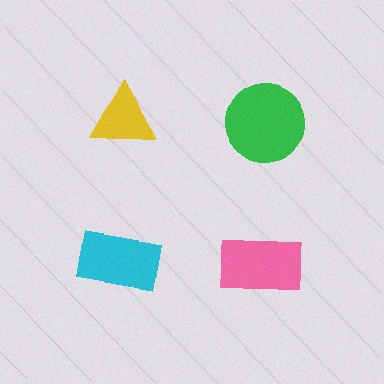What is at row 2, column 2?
A pink rectangle.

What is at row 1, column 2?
A green circle.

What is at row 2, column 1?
A cyan rectangle.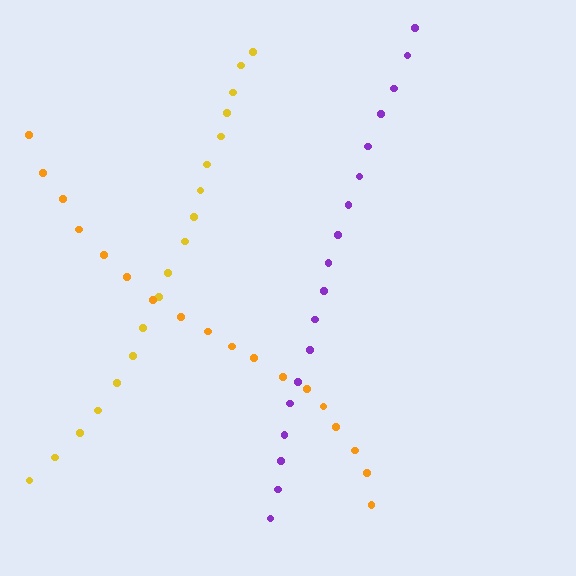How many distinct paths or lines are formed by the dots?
There are 3 distinct paths.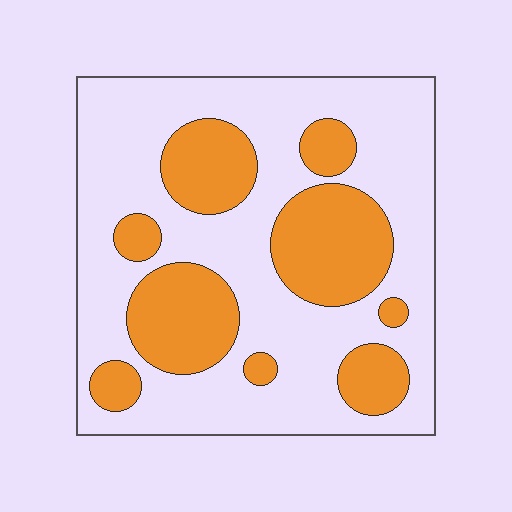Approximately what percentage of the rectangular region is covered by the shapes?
Approximately 35%.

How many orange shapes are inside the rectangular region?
9.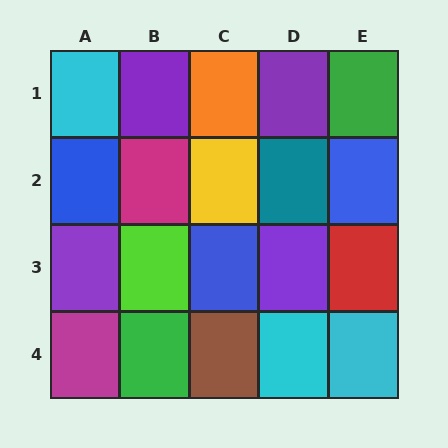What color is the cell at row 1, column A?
Cyan.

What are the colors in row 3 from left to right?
Purple, lime, blue, purple, red.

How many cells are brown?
1 cell is brown.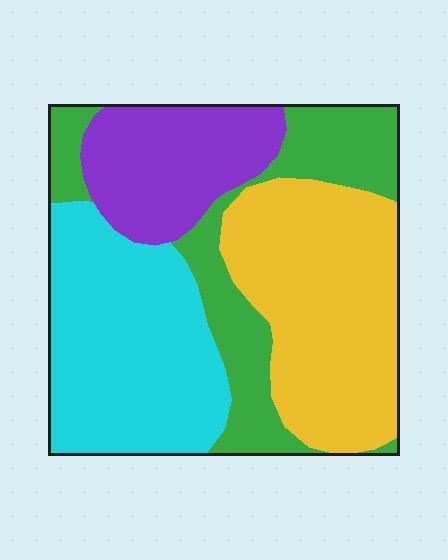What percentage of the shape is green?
Green takes up less than a quarter of the shape.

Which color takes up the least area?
Purple, at roughly 15%.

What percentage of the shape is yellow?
Yellow takes up between a quarter and a half of the shape.